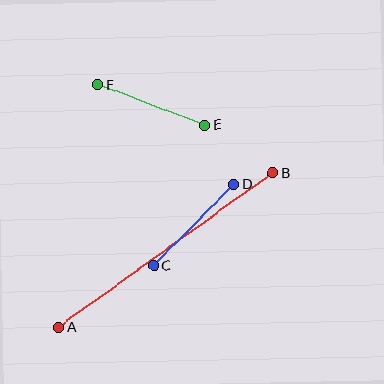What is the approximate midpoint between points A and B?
The midpoint is at approximately (165, 250) pixels.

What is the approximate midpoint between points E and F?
The midpoint is at approximately (151, 105) pixels.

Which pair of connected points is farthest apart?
Points A and B are farthest apart.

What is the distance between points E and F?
The distance is approximately 114 pixels.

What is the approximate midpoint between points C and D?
The midpoint is at approximately (194, 225) pixels.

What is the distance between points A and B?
The distance is approximately 264 pixels.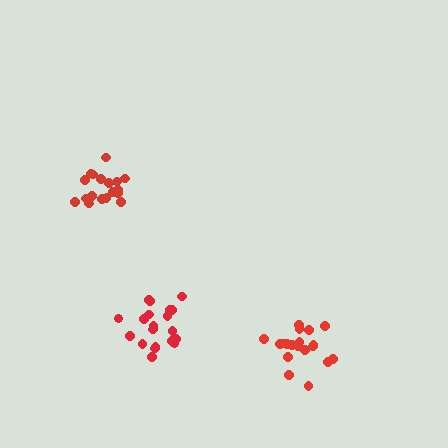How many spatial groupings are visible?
There are 3 spatial groupings.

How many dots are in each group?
Group 1: 20 dots, Group 2: 19 dots, Group 3: 19 dots (58 total).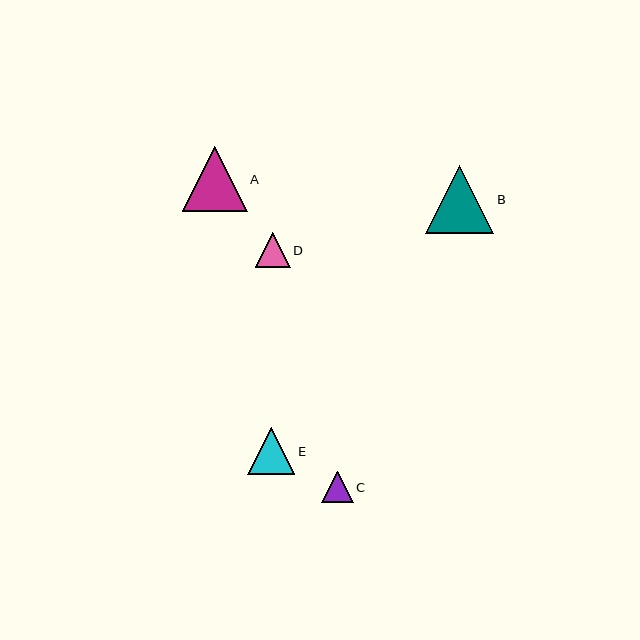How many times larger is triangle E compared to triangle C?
Triangle E is approximately 1.5 times the size of triangle C.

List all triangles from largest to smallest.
From largest to smallest: B, A, E, D, C.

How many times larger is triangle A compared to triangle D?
Triangle A is approximately 1.8 times the size of triangle D.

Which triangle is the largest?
Triangle B is the largest with a size of approximately 68 pixels.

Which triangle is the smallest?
Triangle C is the smallest with a size of approximately 31 pixels.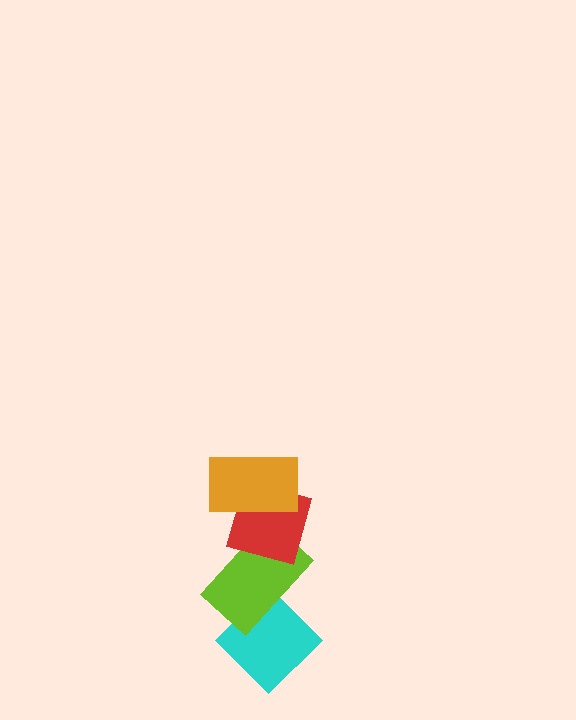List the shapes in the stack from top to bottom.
From top to bottom: the orange rectangle, the red diamond, the lime rectangle, the cyan diamond.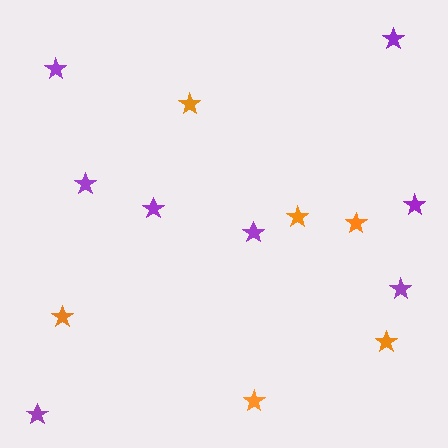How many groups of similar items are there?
There are 2 groups: one group of orange stars (6) and one group of purple stars (8).